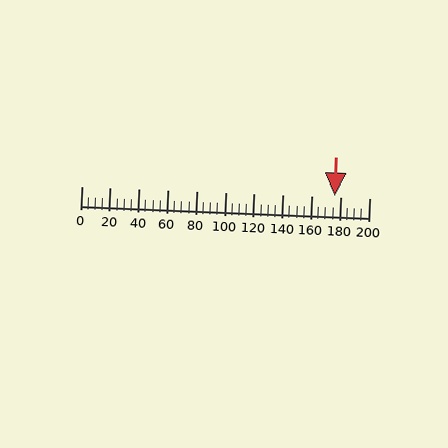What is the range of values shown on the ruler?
The ruler shows values from 0 to 200.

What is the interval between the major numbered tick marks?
The major tick marks are spaced 20 units apart.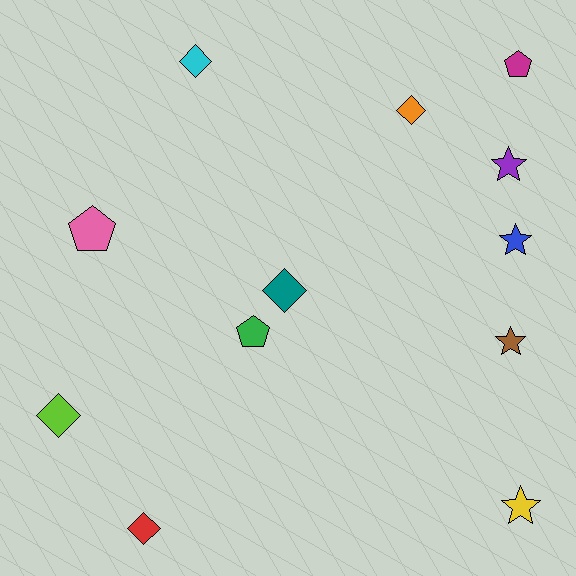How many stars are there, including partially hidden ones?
There are 4 stars.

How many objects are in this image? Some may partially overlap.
There are 12 objects.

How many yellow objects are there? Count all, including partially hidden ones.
There is 1 yellow object.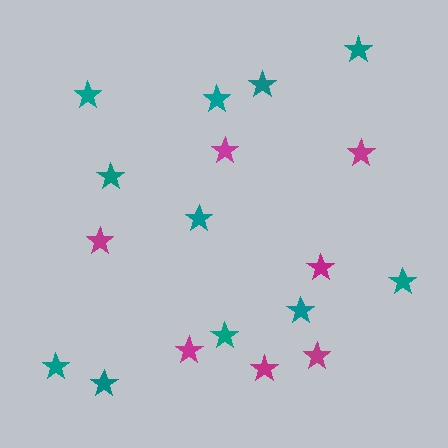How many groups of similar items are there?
There are 2 groups: one group of magenta stars (7) and one group of teal stars (11).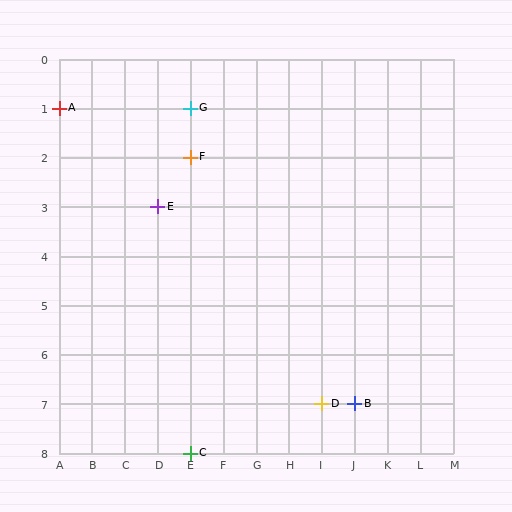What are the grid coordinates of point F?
Point F is at grid coordinates (E, 2).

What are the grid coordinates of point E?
Point E is at grid coordinates (D, 3).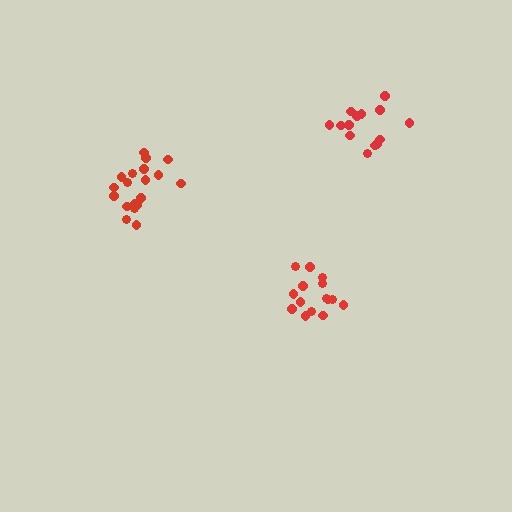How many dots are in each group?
Group 1: 14 dots, Group 2: 19 dots, Group 3: 15 dots (48 total).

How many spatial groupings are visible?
There are 3 spatial groupings.